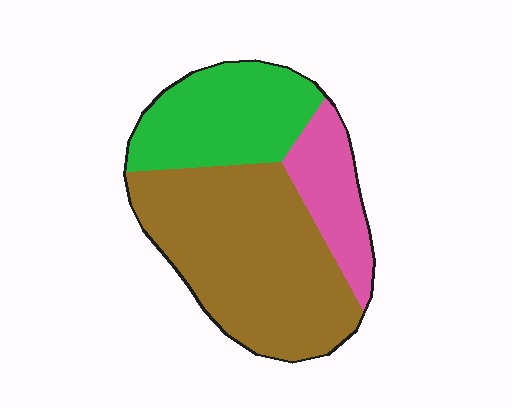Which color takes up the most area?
Brown, at roughly 55%.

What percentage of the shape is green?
Green covers about 30% of the shape.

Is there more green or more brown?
Brown.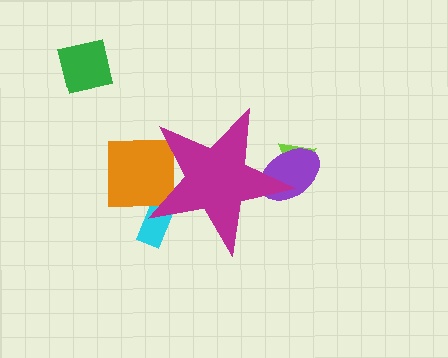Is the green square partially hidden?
No, the green square is fully visible.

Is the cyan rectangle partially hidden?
Yes, the cyan rectangle is partially hidden behind the magenta star.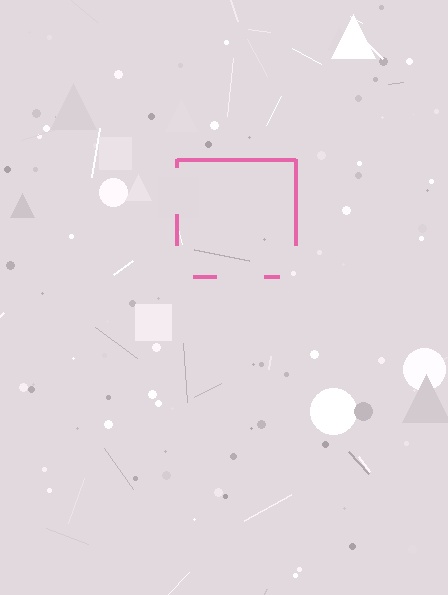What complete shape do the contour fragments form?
The contour fragments form a square.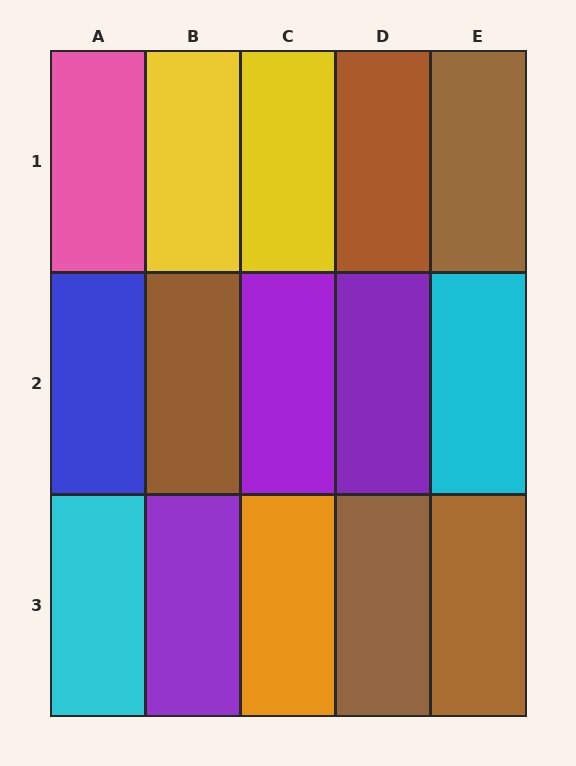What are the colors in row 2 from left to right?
Blue, brown, purple, purple, cyan.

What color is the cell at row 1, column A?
Pink.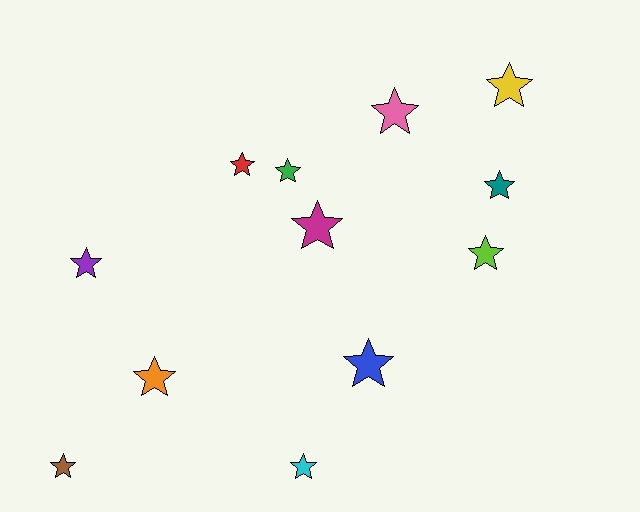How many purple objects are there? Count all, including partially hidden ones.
There is 1 purple object.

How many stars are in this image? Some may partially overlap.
There are 12 stars.